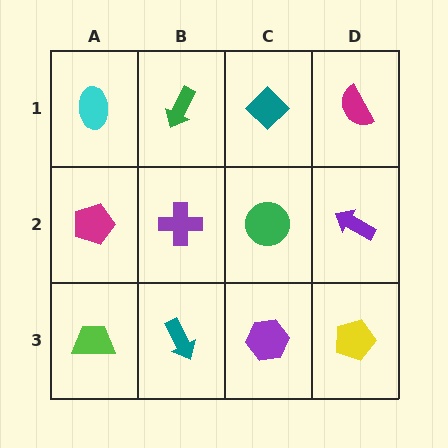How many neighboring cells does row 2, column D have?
3.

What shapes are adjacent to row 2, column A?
A cyan ellipse (row 1, column A), a lime trapezoid (row 3, column A), a purple cross (row 2, column B).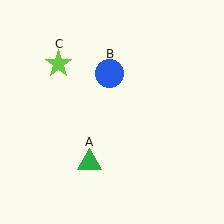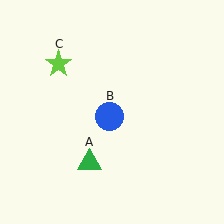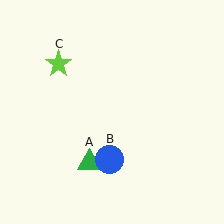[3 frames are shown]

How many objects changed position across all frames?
1 object changed position: blue circle (object B).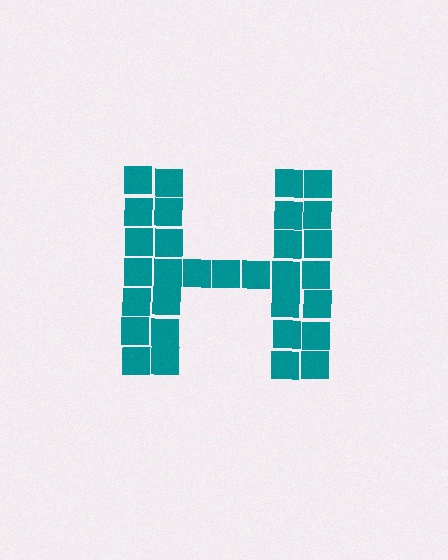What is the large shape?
The large shape is the letter H.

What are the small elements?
The small elements are squares.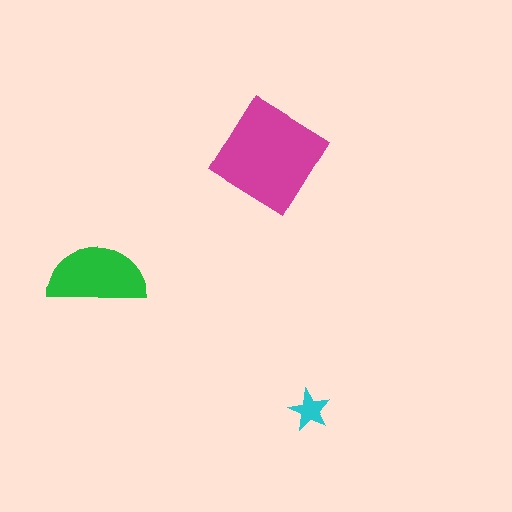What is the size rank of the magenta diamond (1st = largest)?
1st.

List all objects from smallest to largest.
The cyan star, the green semicircle, the magenta diamond.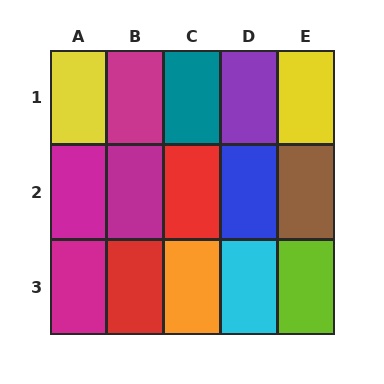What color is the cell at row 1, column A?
Yellow.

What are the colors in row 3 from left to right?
Magenta, red, orange, cyan, lime.